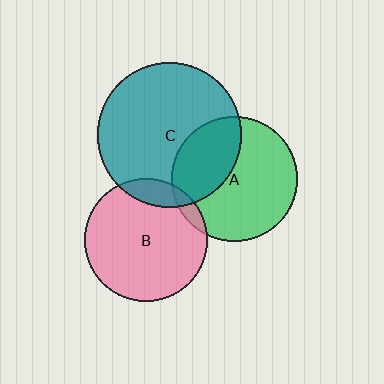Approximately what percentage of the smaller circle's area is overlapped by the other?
Approximately 10%.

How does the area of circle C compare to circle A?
Approximately 1.3 times.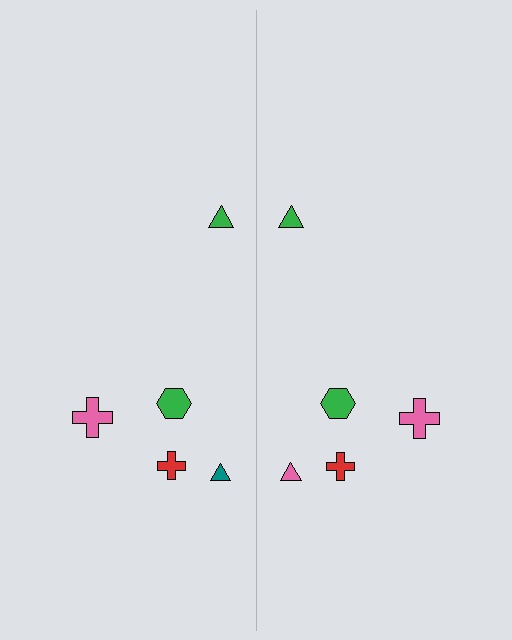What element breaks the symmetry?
The pink triangle on the right side breaks the symmetry — its mirror counterpart is teal.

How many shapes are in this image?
There are 10 shapes in this image.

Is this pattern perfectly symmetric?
No, the pattern is not perfectly symmetric. The pink triangle on the right side breaks the symmetry — its mirror counterpart is teal.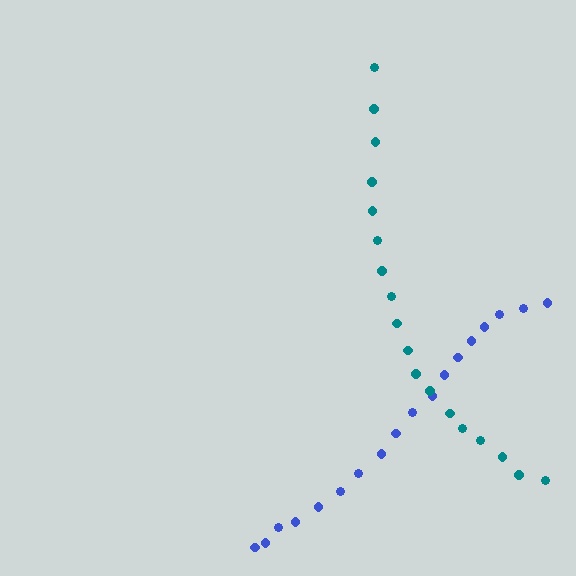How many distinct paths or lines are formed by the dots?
There are 2 distinct paths.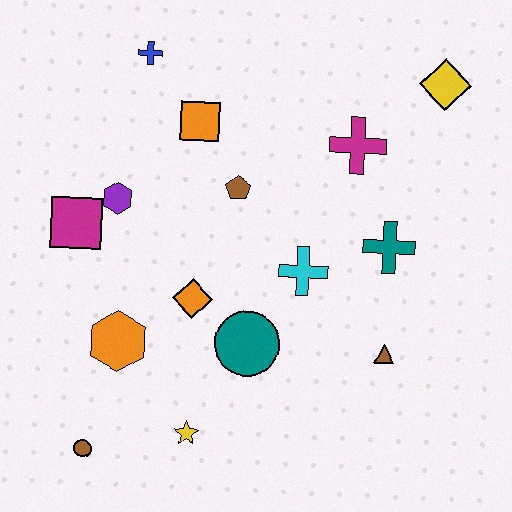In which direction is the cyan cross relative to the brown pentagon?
The cyan cross is below the brown pentagon.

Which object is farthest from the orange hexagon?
The yellow diamond is farthest from the orange hexagon.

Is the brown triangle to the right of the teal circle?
Yes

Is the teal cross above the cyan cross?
Yes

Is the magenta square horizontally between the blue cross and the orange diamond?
No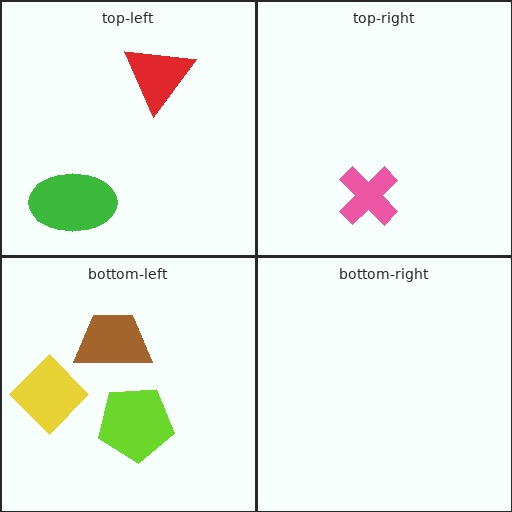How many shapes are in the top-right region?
1.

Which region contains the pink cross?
The top-right region.